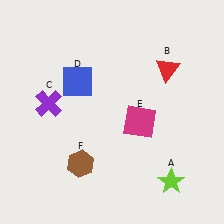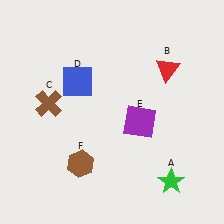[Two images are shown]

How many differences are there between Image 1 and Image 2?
There are 3 differences between the two images.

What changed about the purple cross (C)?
In Image 1, C is purple. In Image 2, it changed to brown.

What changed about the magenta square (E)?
In Image 1, E is magenta. In Image 2, it changed to purple.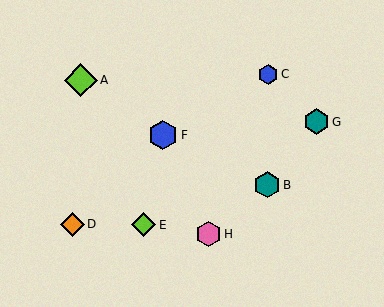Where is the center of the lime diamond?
The center of the lime diamond is at (81, 80).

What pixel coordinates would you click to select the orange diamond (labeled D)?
Click at (72, 224) to select the orange diamond D.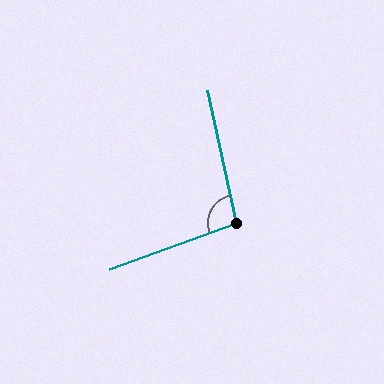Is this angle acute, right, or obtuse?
It is obtuse.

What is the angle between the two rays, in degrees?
Approximately 98 degrees.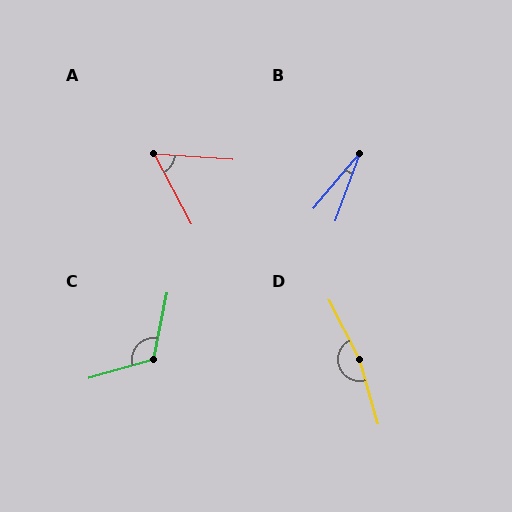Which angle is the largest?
D, at approximately 168 degrees.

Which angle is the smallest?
B, at approximately 20 degrees.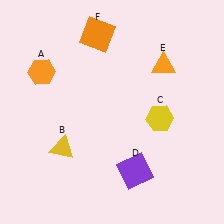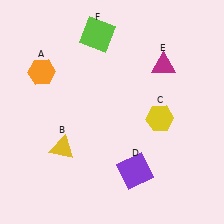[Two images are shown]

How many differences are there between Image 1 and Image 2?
There are 2 differences between the two images.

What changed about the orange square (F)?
In Image 1, F is orange. In Image 2, it changed to lime.